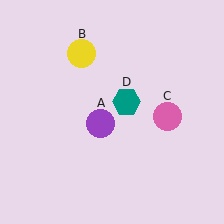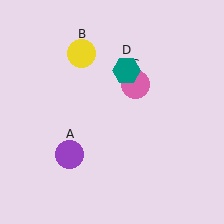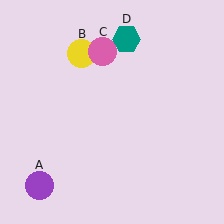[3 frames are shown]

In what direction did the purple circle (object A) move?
The purple circle (object A) moved down and to the left.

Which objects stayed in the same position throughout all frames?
Yellow circle (object B) remained stationary.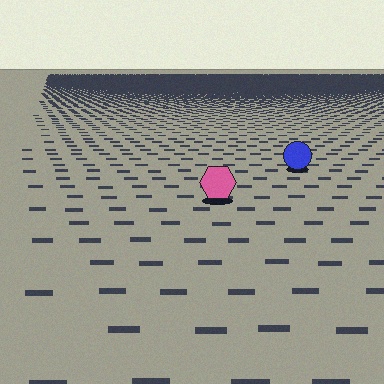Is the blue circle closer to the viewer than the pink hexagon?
No. The pink hexagon is closer — you can tell from the texture gradient: the ground texture is coarser near it.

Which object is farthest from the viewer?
The blue circle is farthest from the viewer. It appears smaller and the ground texture around it is denser.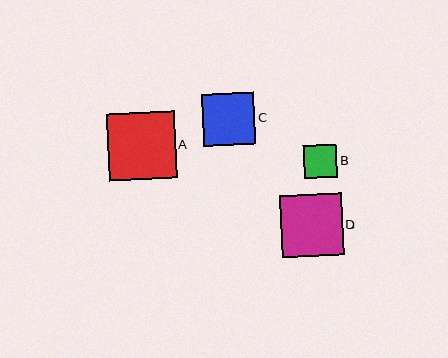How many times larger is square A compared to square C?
Square A is approximately 1.3 times the size of square C.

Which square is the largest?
Square A is the largest with a size of approximately 68 pixels.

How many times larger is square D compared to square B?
Square D is approximately 1.9 times the size of square B.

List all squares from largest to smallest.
From largest to smallest: A, D, C, B.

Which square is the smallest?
Square B is the smallest with a size of approximately 33 pixels.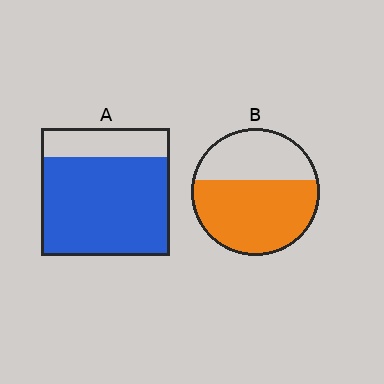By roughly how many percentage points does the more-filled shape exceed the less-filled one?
By roughly 15 percentage points (A over B).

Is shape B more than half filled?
Yes.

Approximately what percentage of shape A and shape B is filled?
A is approximately 75% and B is approximately 60%.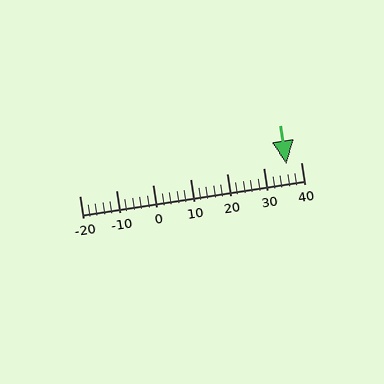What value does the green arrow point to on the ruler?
The green arrow points to approximately 36.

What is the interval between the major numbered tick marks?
The major tick marks are spaced 10 units apart.